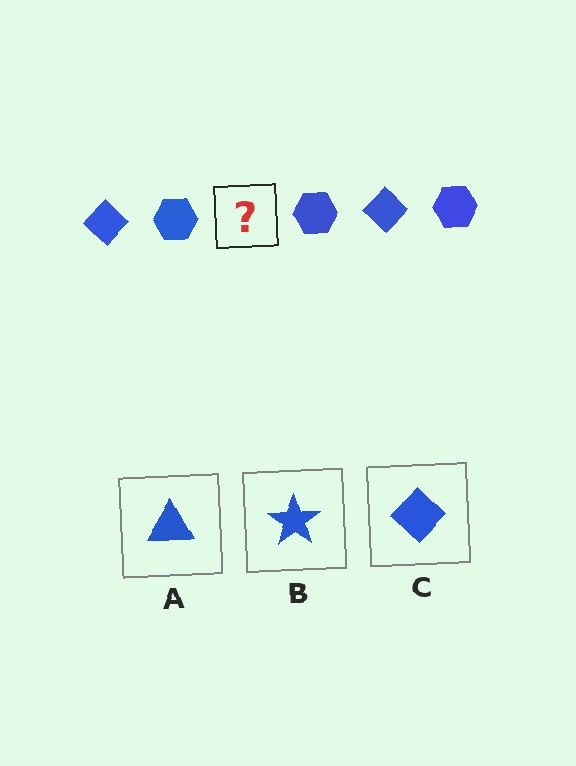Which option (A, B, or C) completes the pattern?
C.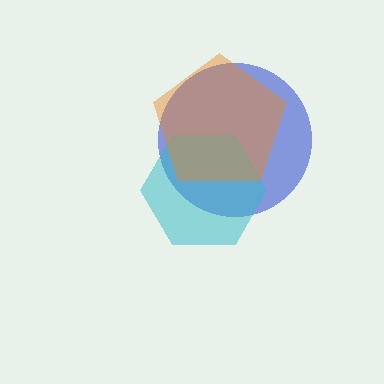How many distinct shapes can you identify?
There are 3 distinct shapes: a blue circle, a cyan hexagon, an orange pentagon.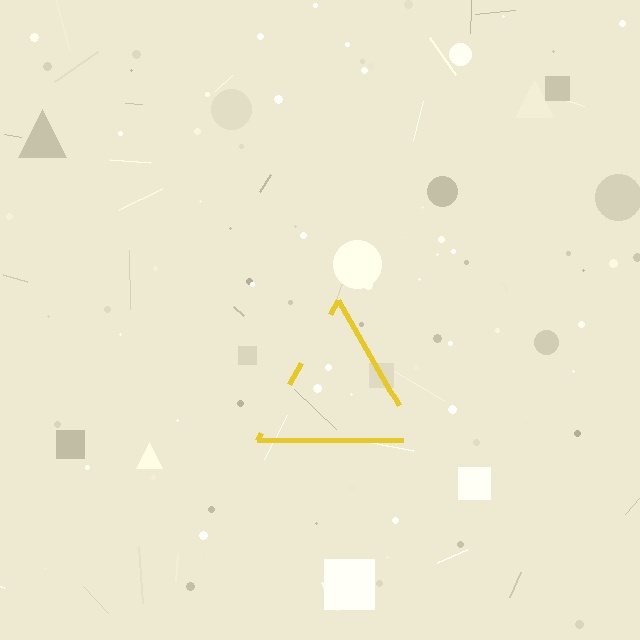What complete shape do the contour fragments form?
The contour fragments form a triangle.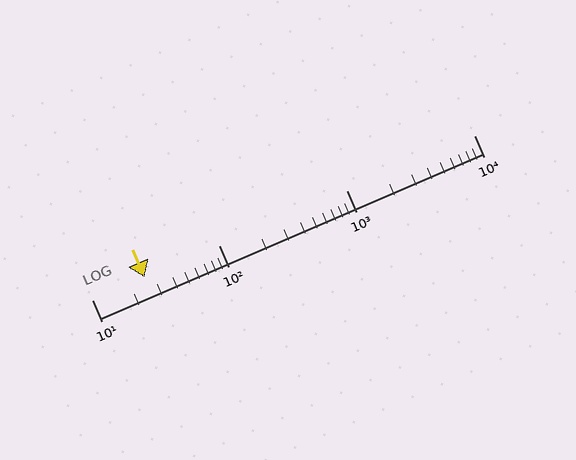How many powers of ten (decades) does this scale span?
The scale spans 3 decades, from 10 to 10000.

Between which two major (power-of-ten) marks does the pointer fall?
The pointer is between 10 and 100.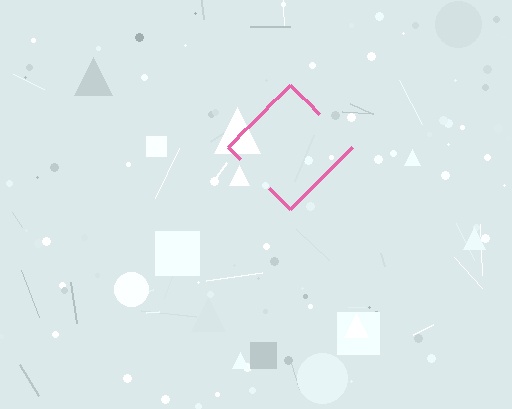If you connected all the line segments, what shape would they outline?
They would outline a diamond.